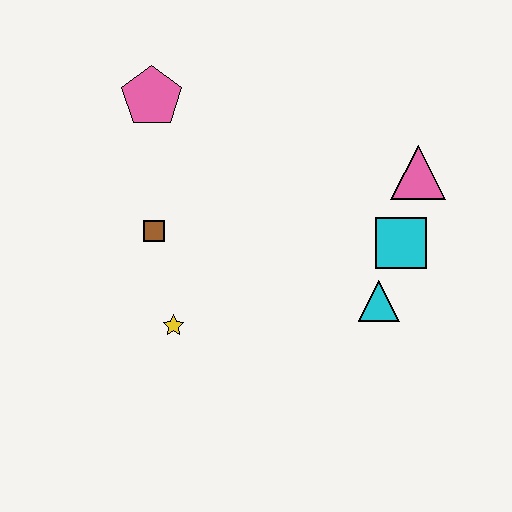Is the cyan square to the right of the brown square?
Yes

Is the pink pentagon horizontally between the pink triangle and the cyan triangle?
No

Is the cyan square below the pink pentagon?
Yes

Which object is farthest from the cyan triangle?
The pink pentagon is farthest from the cyan triangle.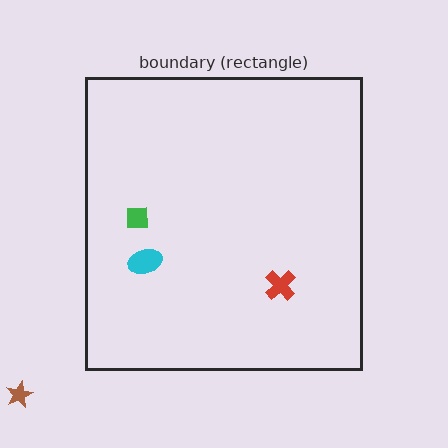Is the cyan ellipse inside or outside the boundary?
Inside.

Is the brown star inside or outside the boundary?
Outside.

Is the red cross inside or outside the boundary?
Inside.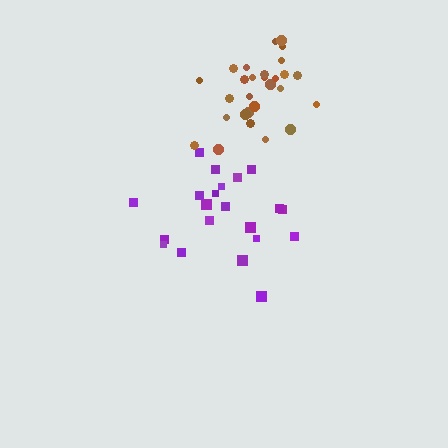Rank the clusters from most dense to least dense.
brown, purple.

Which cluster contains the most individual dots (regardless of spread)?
Brown (28).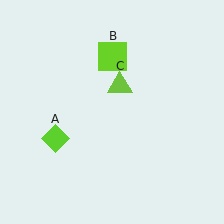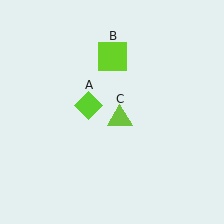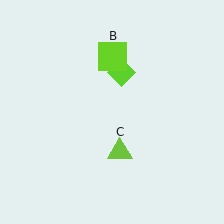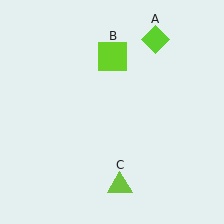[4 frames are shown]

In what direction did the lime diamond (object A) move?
The lime diamond (object A) moved up and to the right.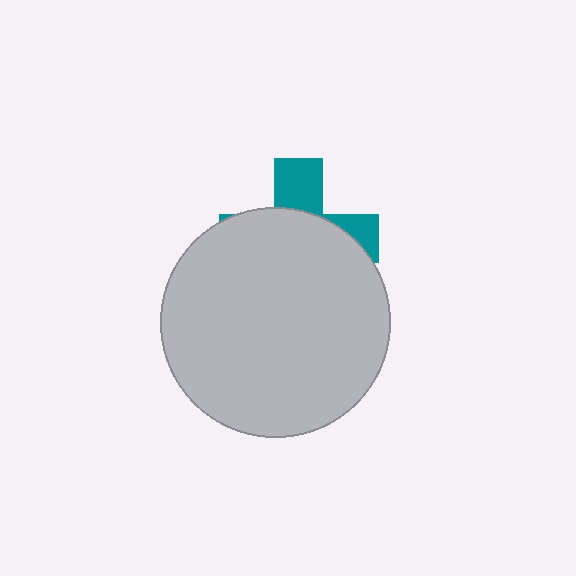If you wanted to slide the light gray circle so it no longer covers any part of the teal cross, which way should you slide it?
Slide it down — that is the most direct way to separate the two shapes.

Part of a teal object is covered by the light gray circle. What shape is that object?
It is a cross.